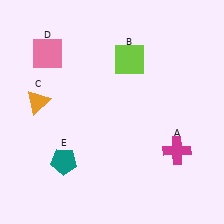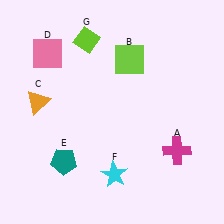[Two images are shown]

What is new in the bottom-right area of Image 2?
A cyan star (F) was added in the bottom-right area of Image 2.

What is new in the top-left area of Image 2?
A lime diamond (G) was added in the top-left area of Image 2.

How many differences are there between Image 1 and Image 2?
There are 2 differences between the two images.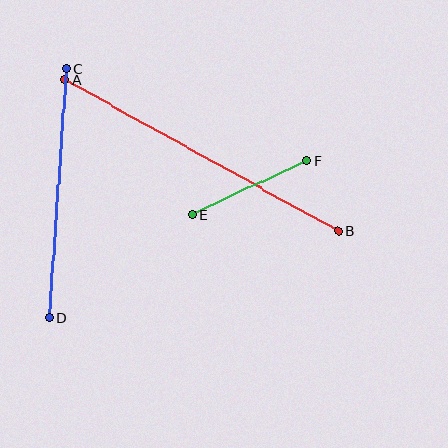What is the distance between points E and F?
The distance is approximately 126 pixels.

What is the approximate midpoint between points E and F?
The midpoint is at approximately (250, 188) pixels.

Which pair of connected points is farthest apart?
Points A and B are farthest apart.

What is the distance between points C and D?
The distance is approximately 249 pixels.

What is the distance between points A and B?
The distance is approximately 312 pixels.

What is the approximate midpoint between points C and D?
The midpoint is at approximately (58, 193) pixels.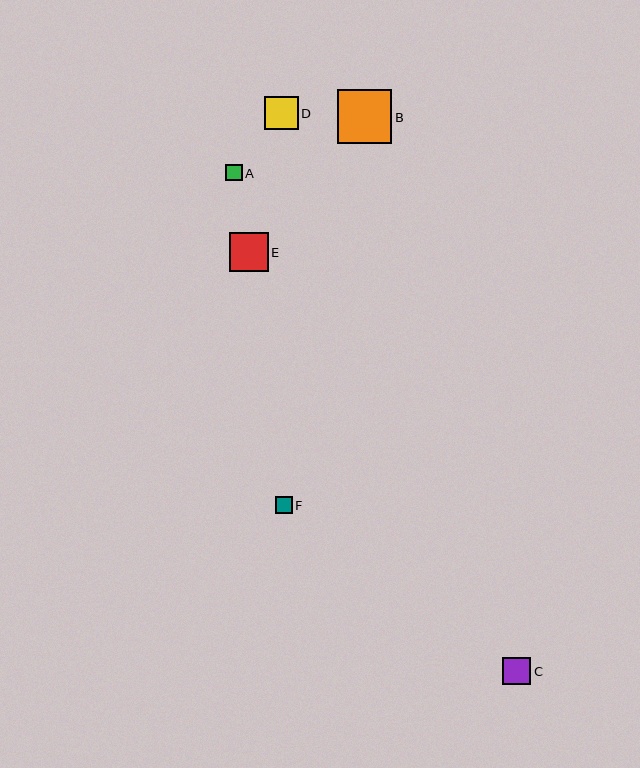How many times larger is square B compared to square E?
Square B is approximately 1.4 times the size of square E.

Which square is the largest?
Square B is the largest with a size of approximately 54 pixels.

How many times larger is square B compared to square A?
Square B is approximately 3.3 times the size of square A.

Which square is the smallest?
Square F is the smallest with a size of approximately 17 pixels.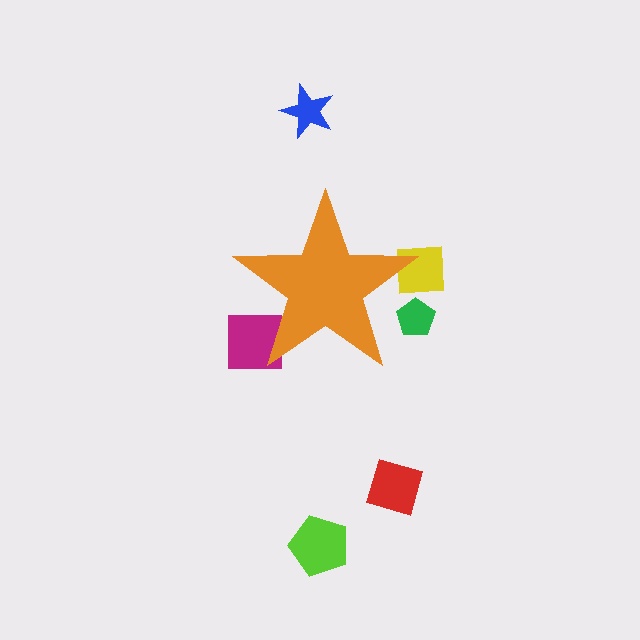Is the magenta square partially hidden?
Yes, the magenta square is partially hidden behind the orange star.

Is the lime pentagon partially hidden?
No, the lime pentagon is fully visible.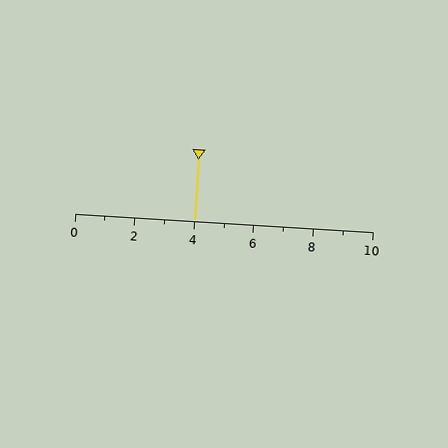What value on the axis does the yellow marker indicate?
The marker indicates approximately 4.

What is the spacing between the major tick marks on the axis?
The major ticks are spaced 2 apart.